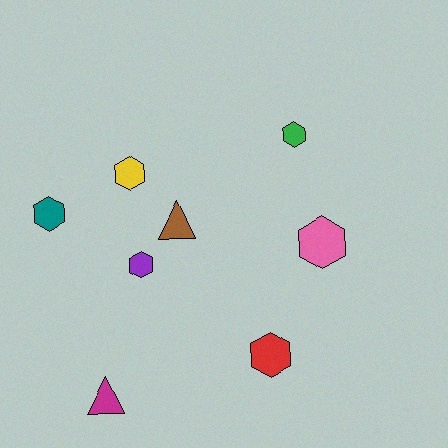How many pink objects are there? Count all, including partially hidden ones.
There is 1 pink object.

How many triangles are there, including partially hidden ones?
There are 2 triangles.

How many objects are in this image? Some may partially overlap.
There are 8 objects.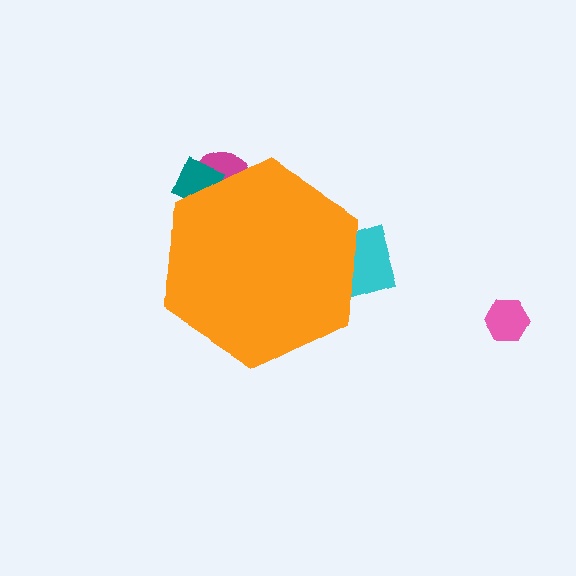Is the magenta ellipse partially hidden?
Yes, the magenta ellipse is partially hidden behind the orange hexagon.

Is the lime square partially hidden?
Yes, the lime square is partially hidden behind the orange hexagon.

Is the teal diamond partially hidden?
Yes, the teal diamond is partially hidden behind the orange hexagon.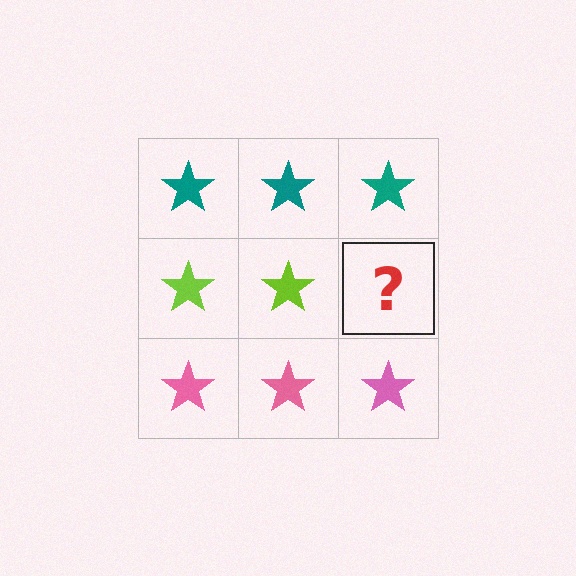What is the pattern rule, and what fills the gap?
The rule is that each row has a consistent color. The gap should be filled with a lime star.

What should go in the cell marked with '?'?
The missing cell should contain a lime star.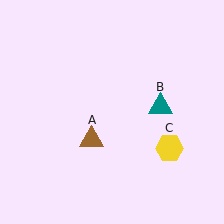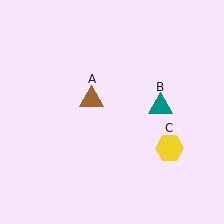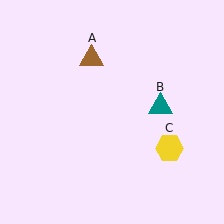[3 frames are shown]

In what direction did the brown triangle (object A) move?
The brown triangle (object A) moved up.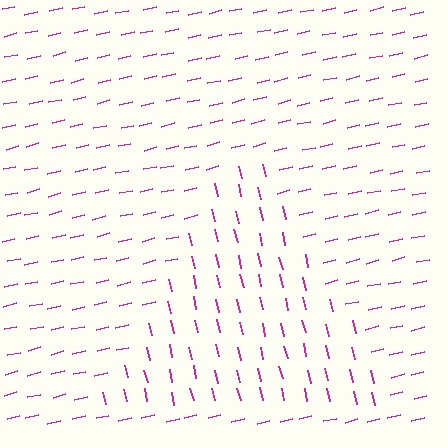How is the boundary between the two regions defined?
The boundary is defined purely by a change in line orientation (approximately 90 degrees difference). All lines are the same color and thickness.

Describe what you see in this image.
The image is filled with small magenta line segments. A triangle region in the image has lines oriented differently from the surrounding lines, creating a visible texture boundary.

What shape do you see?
I see a triangle.